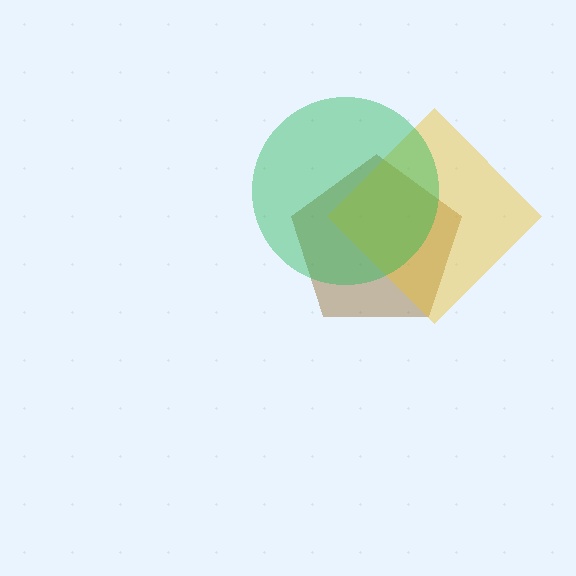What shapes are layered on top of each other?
The layered shapes are: a brown pentagon, a yellow diamond, a green circle.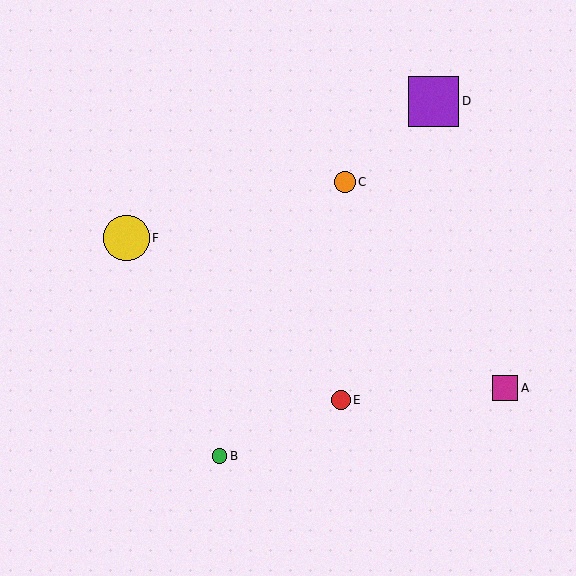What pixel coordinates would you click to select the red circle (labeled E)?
Click at (341, 400) to select the red circle E.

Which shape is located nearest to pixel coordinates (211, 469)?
The green circle (labeled B) at (220, 456) is nearest to that location.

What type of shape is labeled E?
Shape E is a red circle.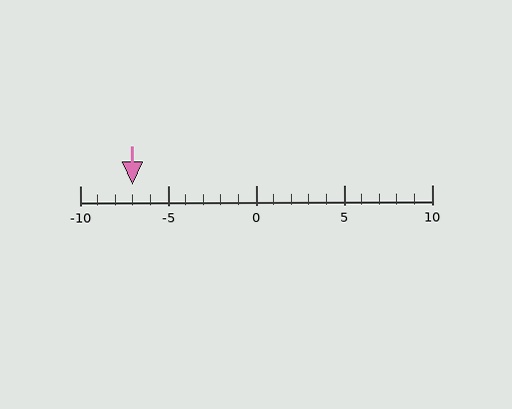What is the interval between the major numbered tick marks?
The major tick marks are spaced 5 units apart.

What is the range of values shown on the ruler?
The ruler shows values from -10 to 10.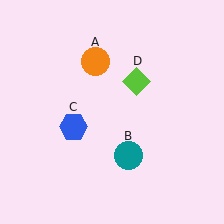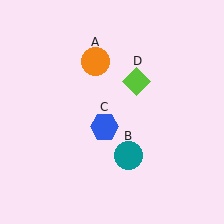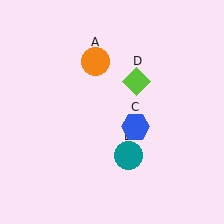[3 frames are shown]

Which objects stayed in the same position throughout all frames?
Orange circle (object A) and teal circle (object B) and lime diamond (object D) remained stationary.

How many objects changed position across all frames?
1 object changed position: blue hexagon (object C).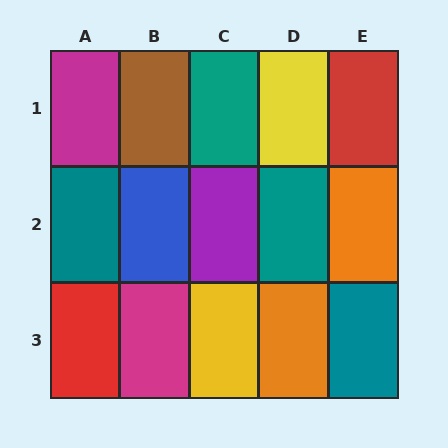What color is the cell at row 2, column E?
Orange.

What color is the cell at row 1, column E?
Red.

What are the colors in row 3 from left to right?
Red, magenta, yellow, orange, teal.